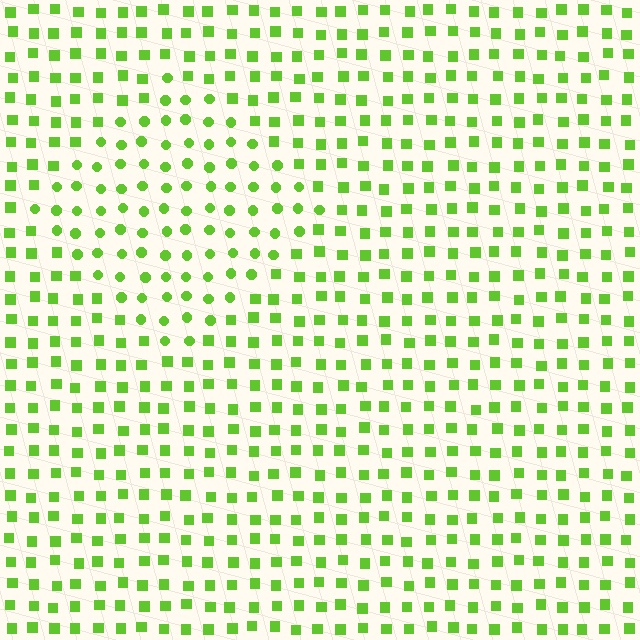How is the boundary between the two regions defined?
The boundary is defined by a change in element shape: circles inside vs. squares outside. All elements share the same color and spacing.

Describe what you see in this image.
The image is filled with small lime elements arranged in a uniform grid. A diamond-shaped region contains circles, while the surrounding area contains squares. The boundary is defined purely by the change in element shape.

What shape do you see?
I see a diamond.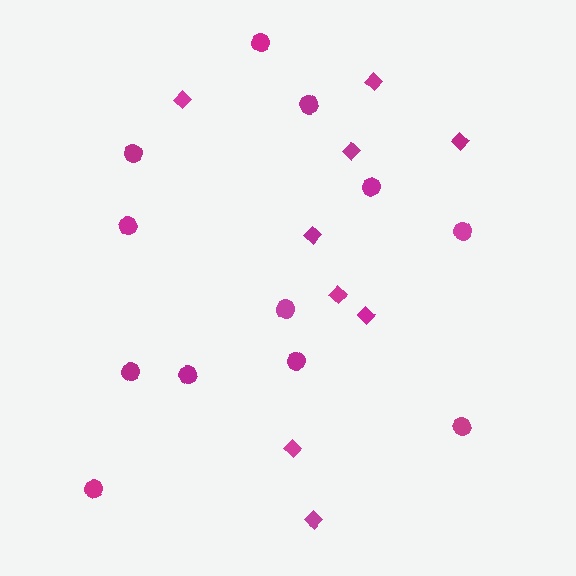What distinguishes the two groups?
There are 2 groups: one group of diamonds (9) and one group of circles (12).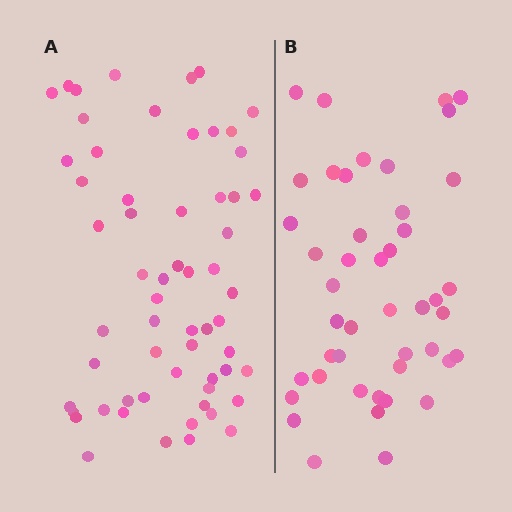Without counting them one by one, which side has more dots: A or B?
Region A (the left region) has more dots.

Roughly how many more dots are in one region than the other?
Region A has approximately 15 more dots than region B.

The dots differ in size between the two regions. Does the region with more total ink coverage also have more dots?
No. Region B has more total ink coverage because its dots are larger, but region A actually contains more individual dots. Total area can be misleading — the number of items is what matters here.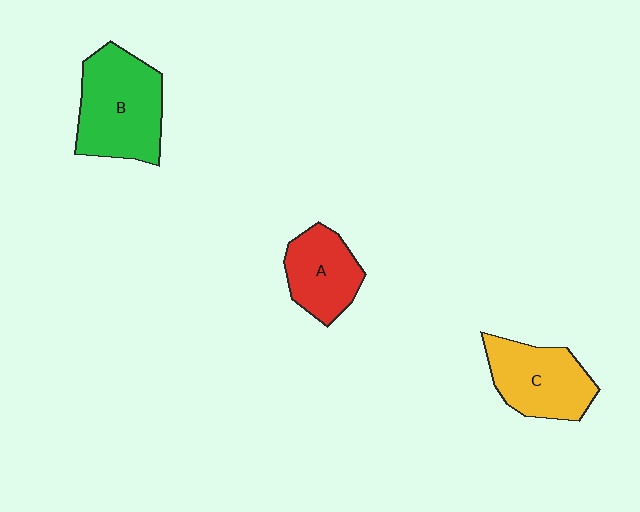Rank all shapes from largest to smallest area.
From largest to smallest: B (green), C (yellow), A (red).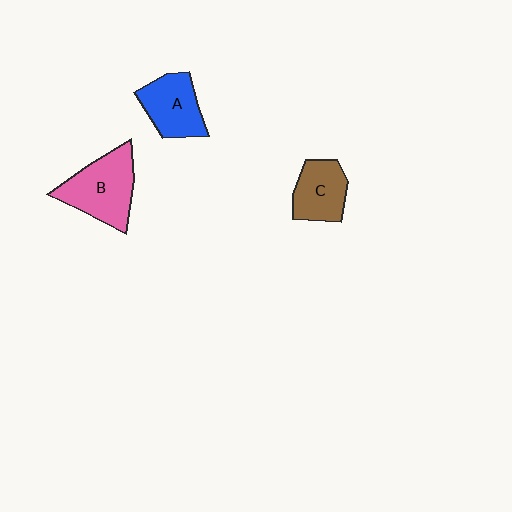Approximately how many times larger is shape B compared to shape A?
Approximately 1.3 times.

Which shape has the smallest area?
Shape C (brown).